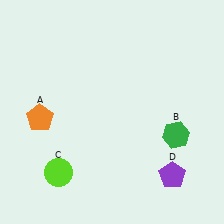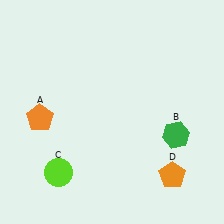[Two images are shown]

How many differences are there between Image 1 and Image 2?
There is 1 difference between the two images.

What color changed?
The pentagon (D) changed from purple in Image 1 to orange in Image 2.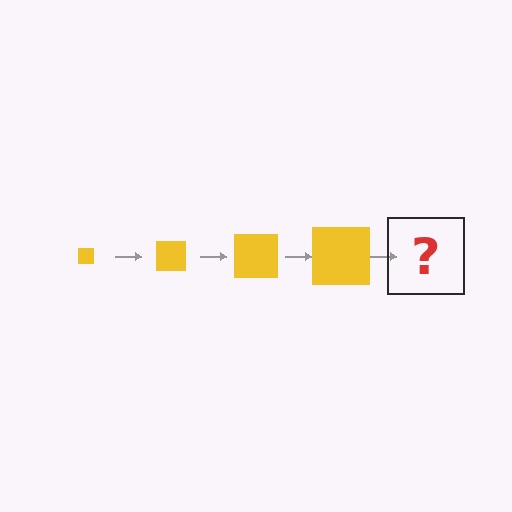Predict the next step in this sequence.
The next step is a yellow square, larger than the previous one.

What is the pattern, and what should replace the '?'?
The pattern is that the square gets progressively larger each step. The '?' should be a yellow square, larger than the previous one.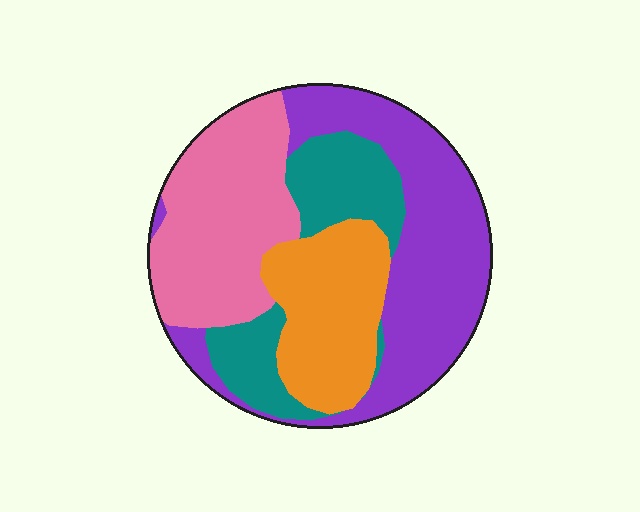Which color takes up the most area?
Purple, at roughly 35%.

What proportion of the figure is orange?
Orange takes up between a sixth and a third of the figure.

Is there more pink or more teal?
Pink.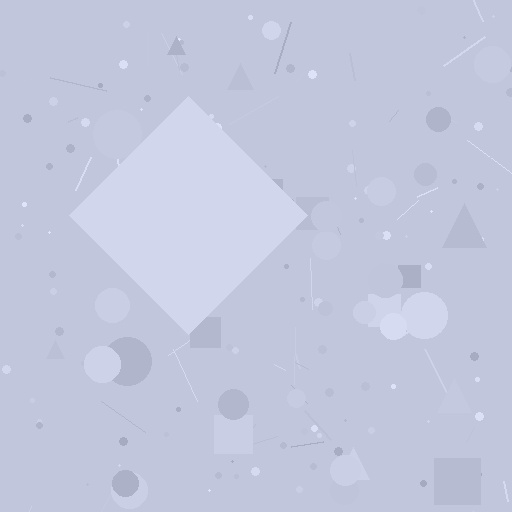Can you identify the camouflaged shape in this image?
The camouflaged shape is a diamond.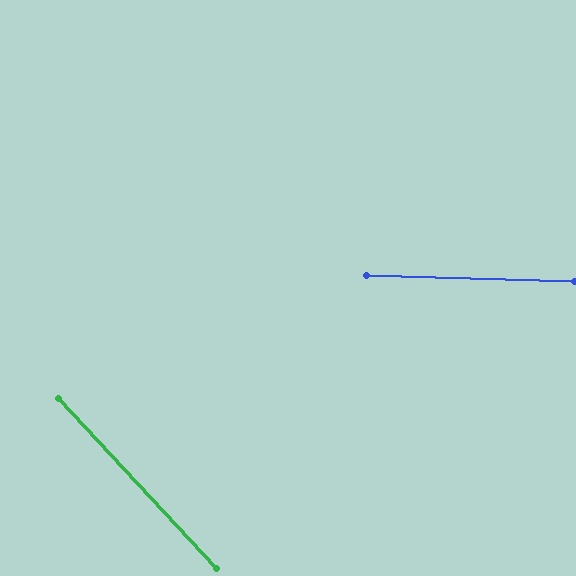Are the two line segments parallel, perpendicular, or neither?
Neither parallel nor perpendicular — they differ by about 45°.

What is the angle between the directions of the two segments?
Approximately 45 degrees.